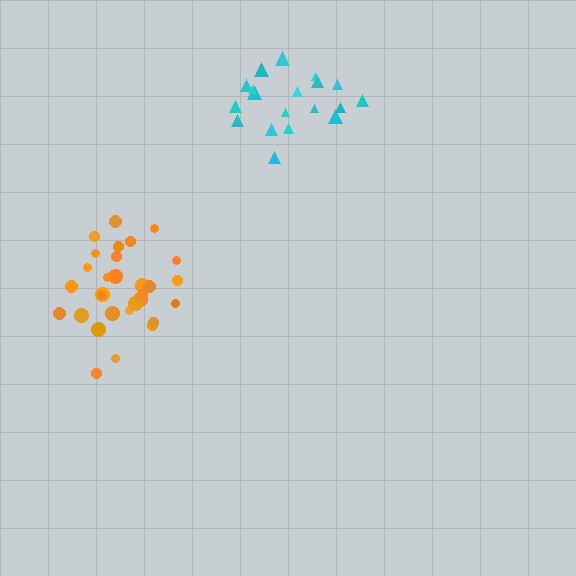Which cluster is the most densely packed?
Orange.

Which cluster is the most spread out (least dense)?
Cyan.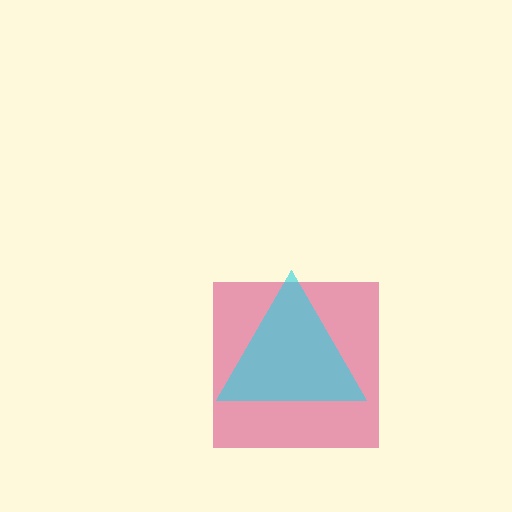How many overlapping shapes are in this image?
There are 2 overlapping shapes in the image.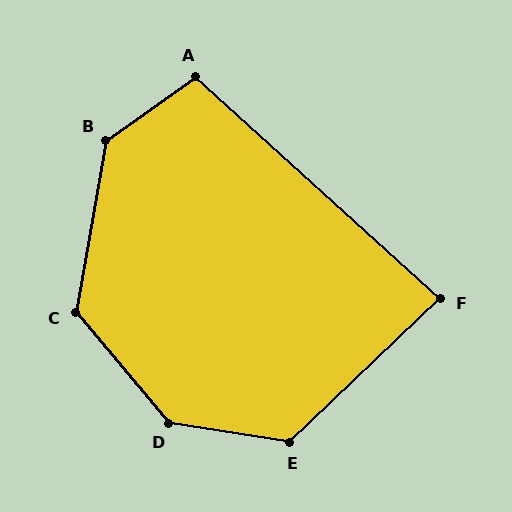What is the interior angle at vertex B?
Approximately 136 degrees (obtuse).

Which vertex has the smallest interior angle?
F, at approximately 86 degrees.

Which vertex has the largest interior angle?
D, at approximately 139 degrees.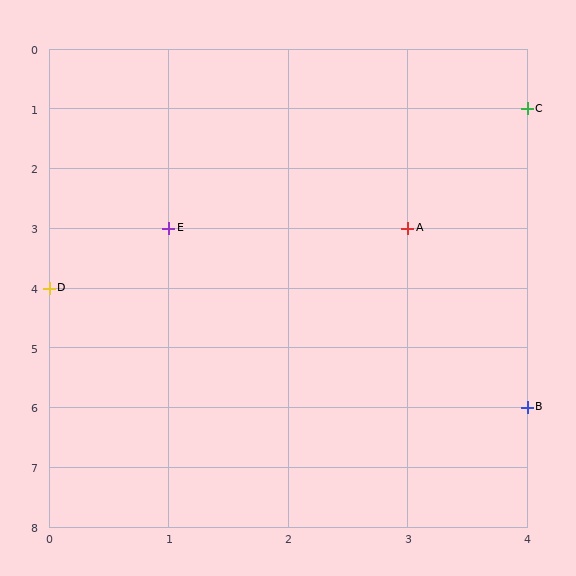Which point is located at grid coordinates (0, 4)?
Point D is at (0, 4).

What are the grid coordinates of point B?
Point B is at grid coordinates (4, 6).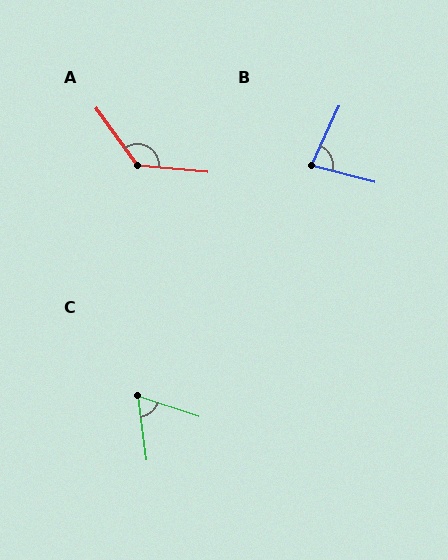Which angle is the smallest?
C, at approximately 64 degrees.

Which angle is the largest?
A, at approximately 131 degrees.